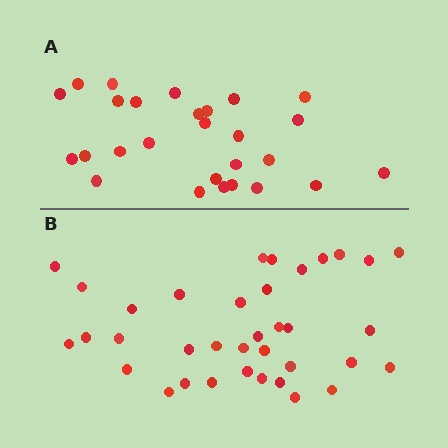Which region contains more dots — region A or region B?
Region B (the bottom region) has more dots.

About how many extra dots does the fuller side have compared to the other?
Region B has roughly 8 or so more dots than region A.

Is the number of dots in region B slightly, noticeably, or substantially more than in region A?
Region B has noticeably more, but not dramatically so. The ratio is roughly 1.3 to 1.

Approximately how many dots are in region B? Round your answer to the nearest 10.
About 40 dots. (The exact count is 36, which rounds to 40.)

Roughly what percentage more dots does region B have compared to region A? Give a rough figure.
About 35% more.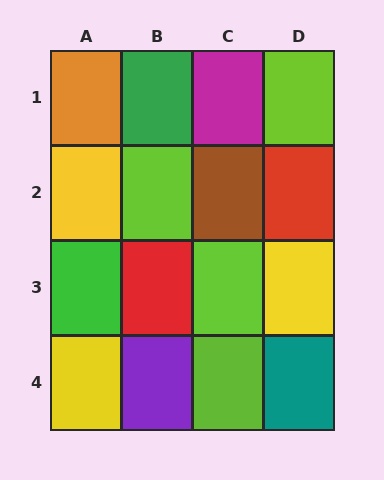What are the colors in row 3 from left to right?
Green, red, lime, yellow.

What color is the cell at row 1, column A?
Orange.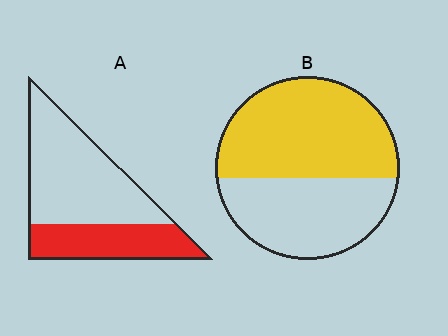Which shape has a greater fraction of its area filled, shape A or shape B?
Shape B.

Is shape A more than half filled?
No.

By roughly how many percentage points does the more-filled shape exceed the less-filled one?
By roughly 20 percentage points (B over A).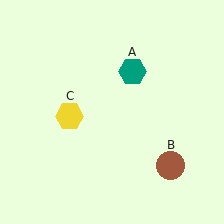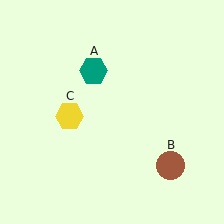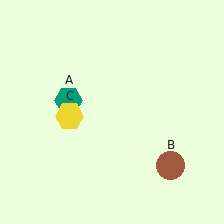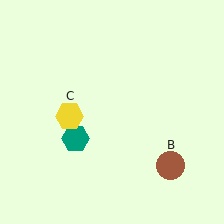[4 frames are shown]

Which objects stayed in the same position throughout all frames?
Brown circle (object B) and yellow hexagon (object C) remained stationary.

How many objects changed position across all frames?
1 object changed position: teal hexagon (object A).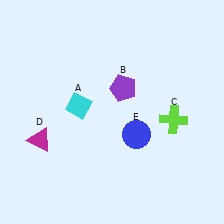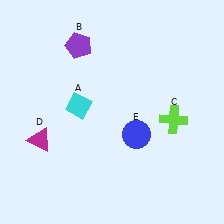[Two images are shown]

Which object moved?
The purple pentagon (B) moved left.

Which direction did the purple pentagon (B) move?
The purple pentagon (B) moved left.